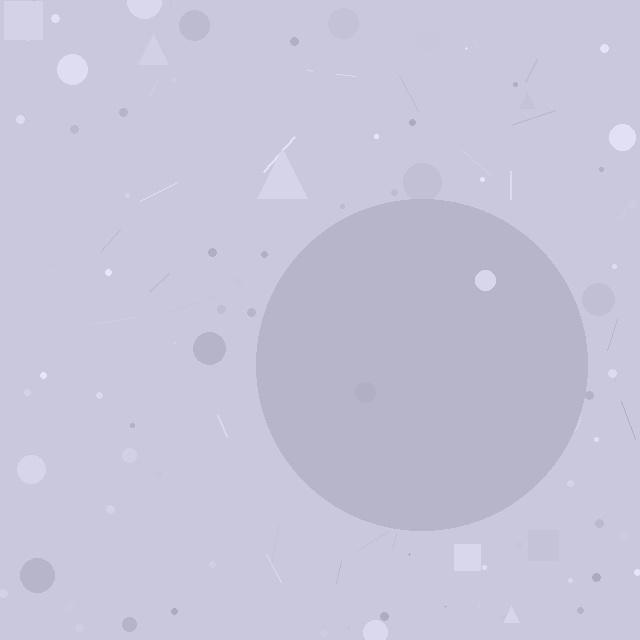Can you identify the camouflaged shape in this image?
The camouflaged shape is a circle.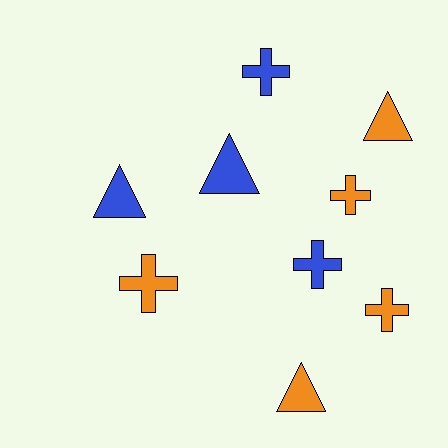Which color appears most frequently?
Orange, with 5 objects.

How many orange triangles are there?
There are 2 orange triangles.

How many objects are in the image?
There are 9 objects.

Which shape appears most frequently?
Cross, with 5 objects.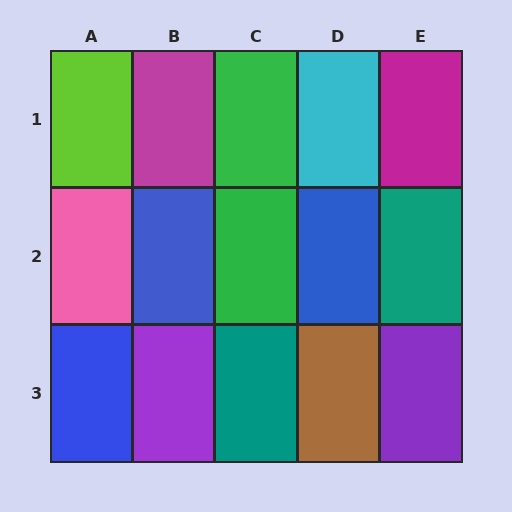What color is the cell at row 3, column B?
Purple.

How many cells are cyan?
1 cell is cyan.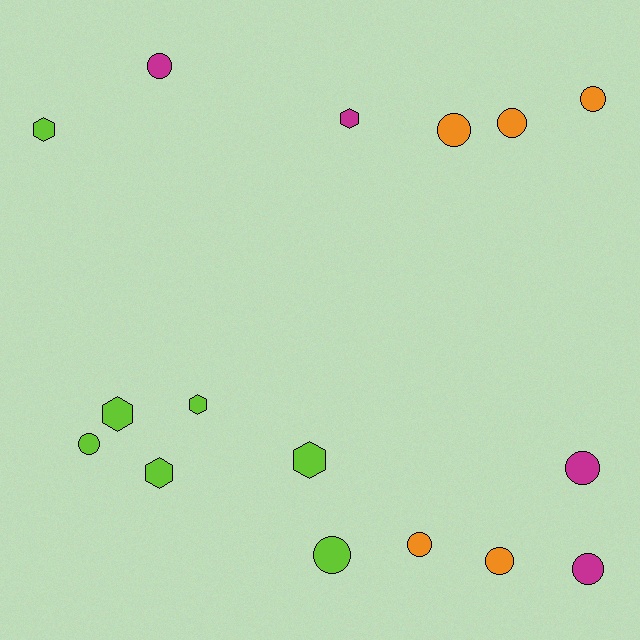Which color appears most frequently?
Lime, with 7 objects.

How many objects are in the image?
There are 16 objects.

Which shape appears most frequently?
Circle, with 10 objects.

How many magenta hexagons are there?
There is 1 magenta hexagon.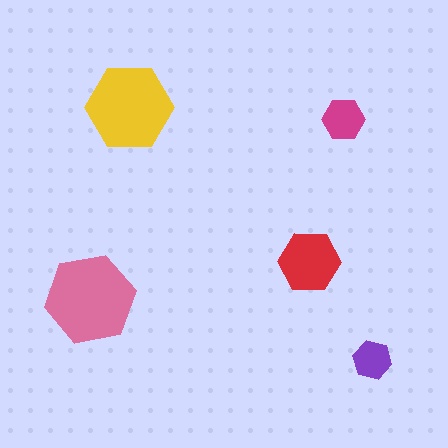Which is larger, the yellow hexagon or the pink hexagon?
The pink one.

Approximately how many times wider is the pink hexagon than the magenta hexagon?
About 2 times wider.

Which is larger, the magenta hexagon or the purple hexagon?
The magenta one.